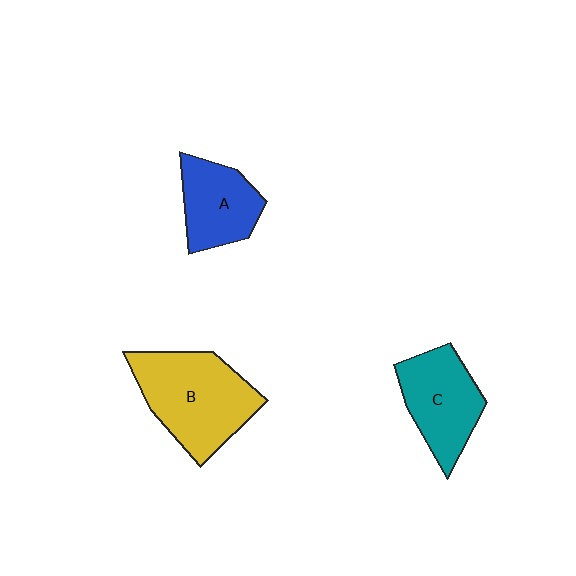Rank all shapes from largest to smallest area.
From largest to smallest: B (yellow), C (teal), A (blue).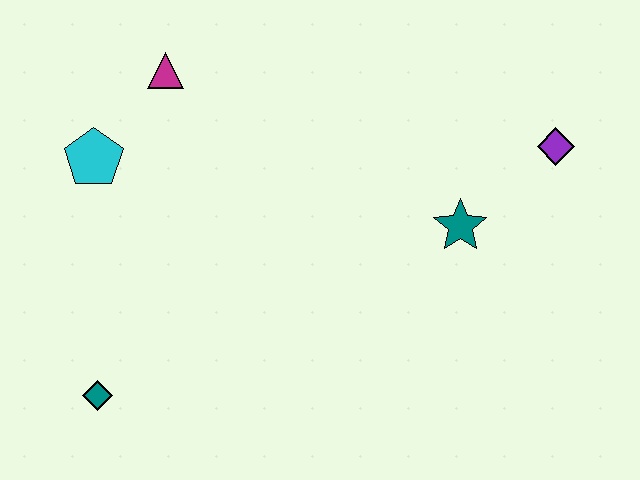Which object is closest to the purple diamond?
The teal star is closest to the purple diamond.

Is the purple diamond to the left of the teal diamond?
No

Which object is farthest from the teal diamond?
The purple diamond is farthest from the teal diamond.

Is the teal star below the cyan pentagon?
Yes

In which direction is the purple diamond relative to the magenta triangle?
The purple diamond is to the right of the magenta triangle.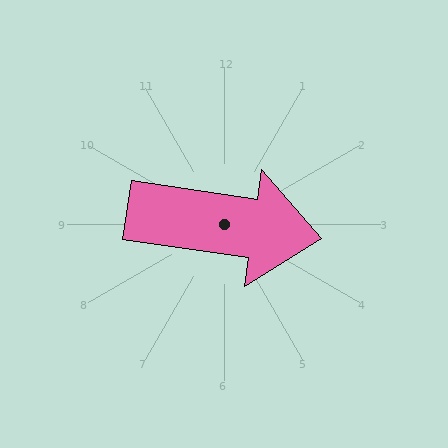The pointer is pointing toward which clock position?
Roughly 3 o'clock.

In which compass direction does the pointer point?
East.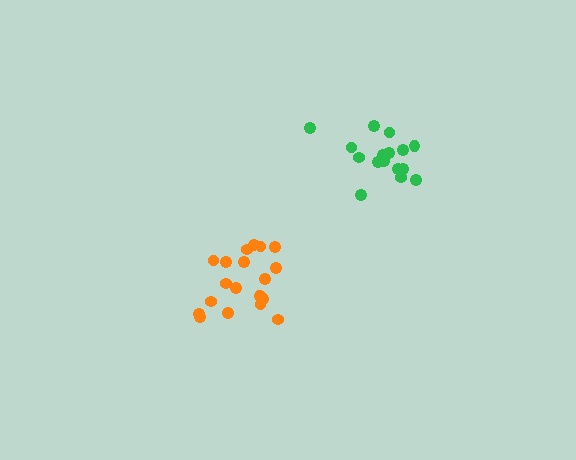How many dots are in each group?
Group 1: 16 dots, Group 2: 20 dots (36 total).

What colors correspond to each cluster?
The clusters are colored: green, orange.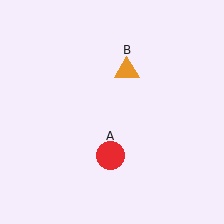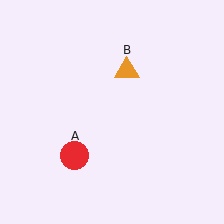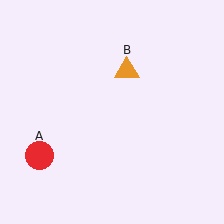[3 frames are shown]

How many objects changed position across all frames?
1 object changed position: red circle (object A).